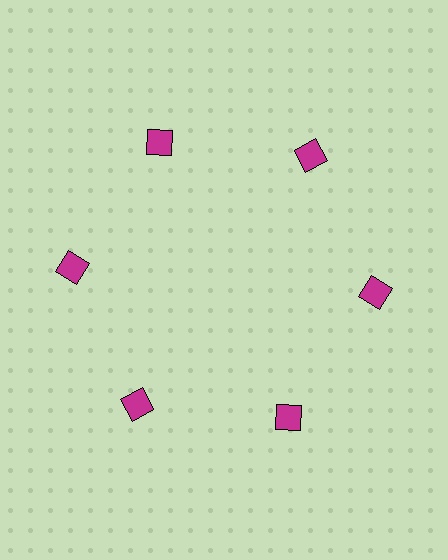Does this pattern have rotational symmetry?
Yes, this pattern has 6-fold rotational symmetry. It looks the same after rotating 60 degrees around the center.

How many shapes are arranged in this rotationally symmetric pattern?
There are 6 shapes, arranged in 6 groups of 1.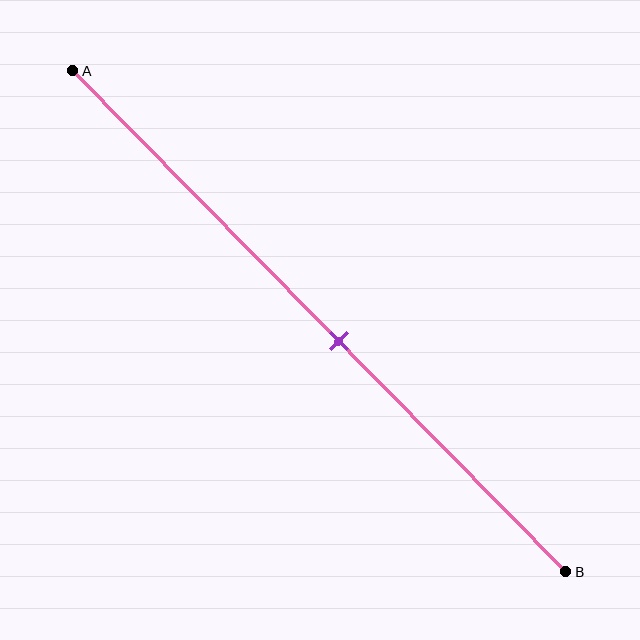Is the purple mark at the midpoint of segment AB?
No, the mark is at about 55% from A, not at the 50% midpoint.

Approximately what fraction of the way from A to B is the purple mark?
The purple mark is approximately 55% of the way from A to B.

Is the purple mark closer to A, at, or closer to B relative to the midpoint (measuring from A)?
The purple mark is closer to point B than the midpoint of segment AB.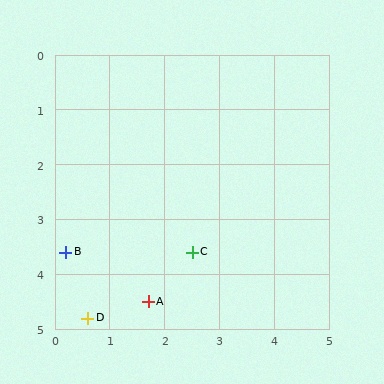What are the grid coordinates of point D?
Point D is at approximately (0.6, 4.8).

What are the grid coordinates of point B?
Point B is at approximately (0.2, 3.6).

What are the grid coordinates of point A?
Point A is at approximately (1.7, 4.5).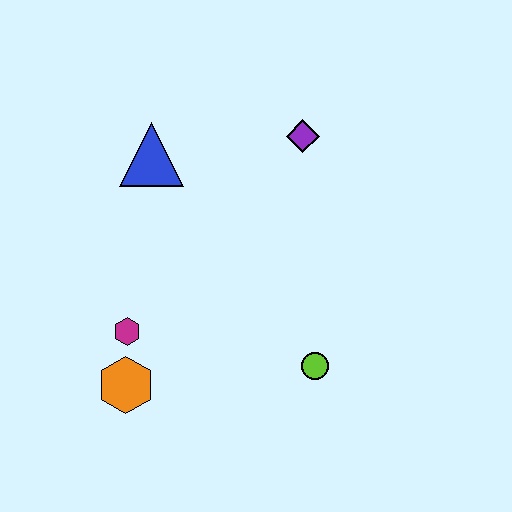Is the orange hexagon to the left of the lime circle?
Yes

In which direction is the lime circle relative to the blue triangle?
The lime circle is below the blue triangle.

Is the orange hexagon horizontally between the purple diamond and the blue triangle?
No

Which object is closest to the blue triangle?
The purple diamond is closest to the blue triangle.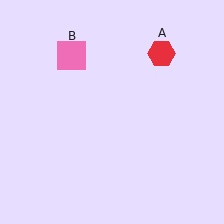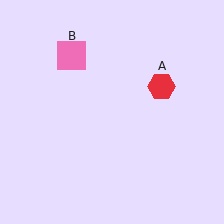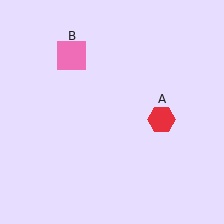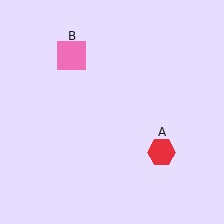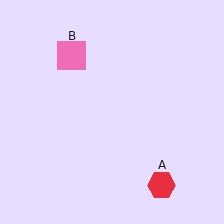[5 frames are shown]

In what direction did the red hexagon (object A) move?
The red hexagon (object A) moved down.